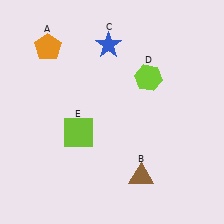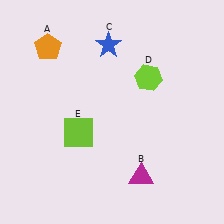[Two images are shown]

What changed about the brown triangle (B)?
In Image 1, B is brown. In Image 2, it changed to magenta.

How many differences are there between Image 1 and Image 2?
There is 1 difference between the two images.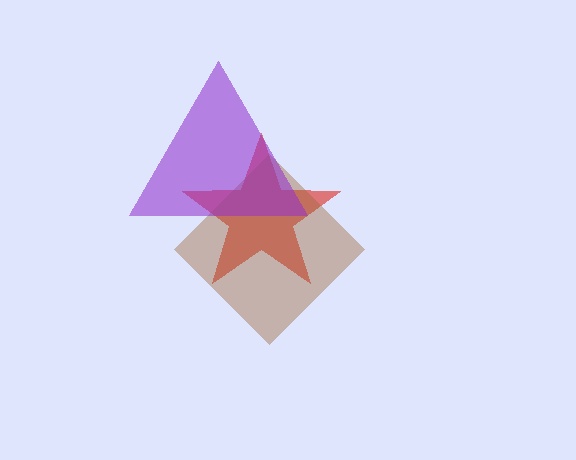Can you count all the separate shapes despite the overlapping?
Yes, there are 3 separate shapes.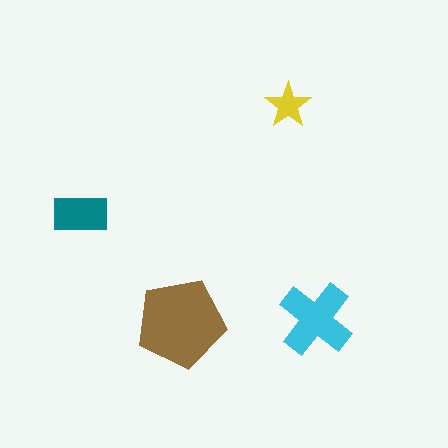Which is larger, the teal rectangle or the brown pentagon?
The brown pentagon.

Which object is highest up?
The yellow star is topmost.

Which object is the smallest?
The yellow star.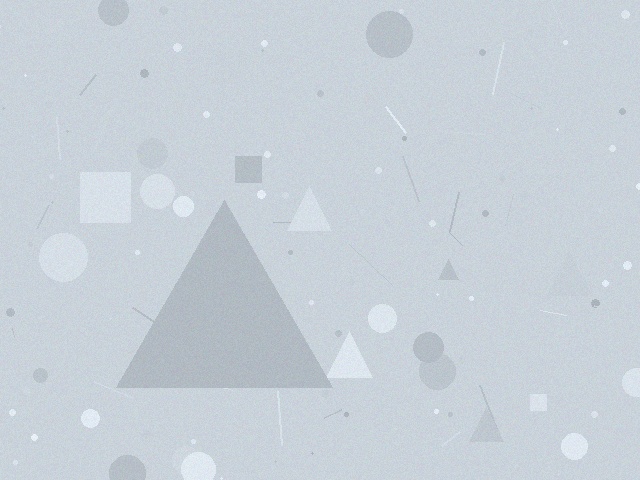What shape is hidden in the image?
A triangle is hidden in the image.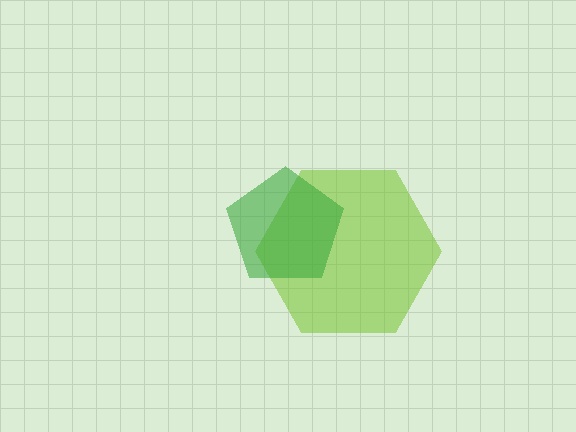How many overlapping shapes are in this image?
There are 2 overlapping shapes in the image.